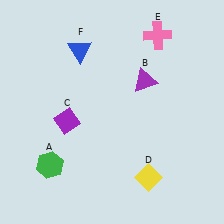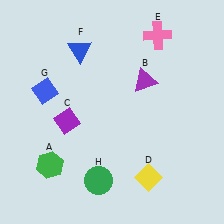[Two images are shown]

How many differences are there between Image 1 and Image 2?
There are 2 differences between the two images.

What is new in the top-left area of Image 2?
A blue diamond (G) was added in the top-left area of Image 2.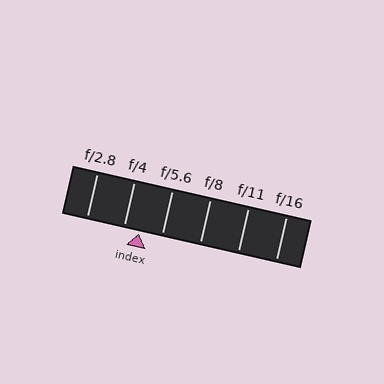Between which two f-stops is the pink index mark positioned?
The index mark is between f/4 and f/5.6.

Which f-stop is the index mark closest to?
The index mark is closest to f/4.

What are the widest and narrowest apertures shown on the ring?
The widest aperture shown is f/2.8 and the narrowest is f/16.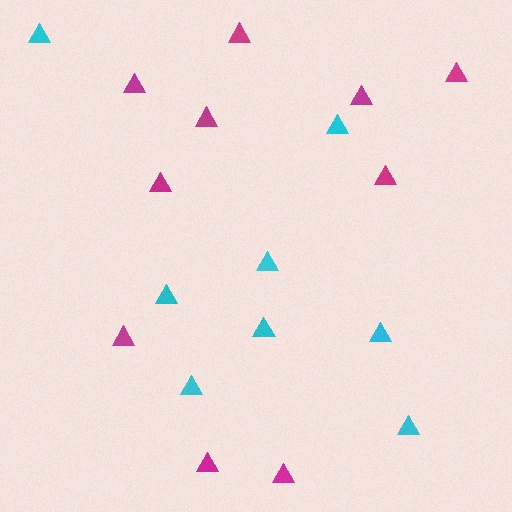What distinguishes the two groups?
There are 2 groups: one group of magenta triangles (10) and one group of cyan triangles (8).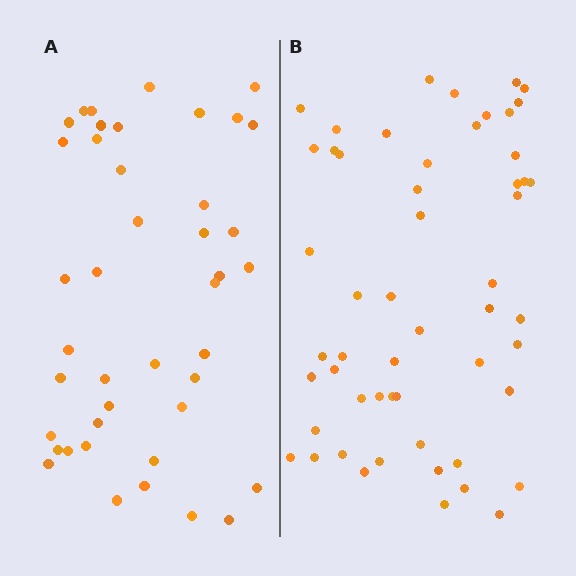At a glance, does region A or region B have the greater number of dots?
Region B (the right region) has more dots.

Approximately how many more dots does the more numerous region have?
Region B has roughly 12 or so more dots than region A.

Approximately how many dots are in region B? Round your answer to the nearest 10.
About 50 dots. (The exact count is 54, which rounds to 50.)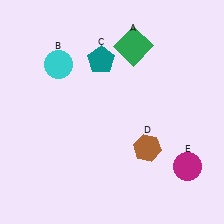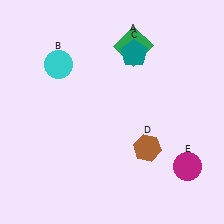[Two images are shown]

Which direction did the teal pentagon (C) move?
The teal pentagon (C) moved right.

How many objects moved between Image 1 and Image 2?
1 object moved between the two images.